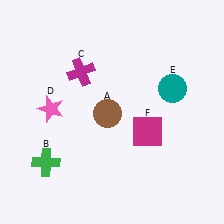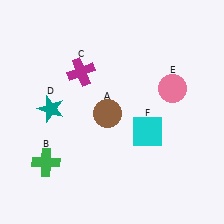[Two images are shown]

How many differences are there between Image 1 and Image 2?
There are 3 differences between the two images.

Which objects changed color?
D changed from pink to teal. E changed from teal to pink. F changed from magenta to cyan.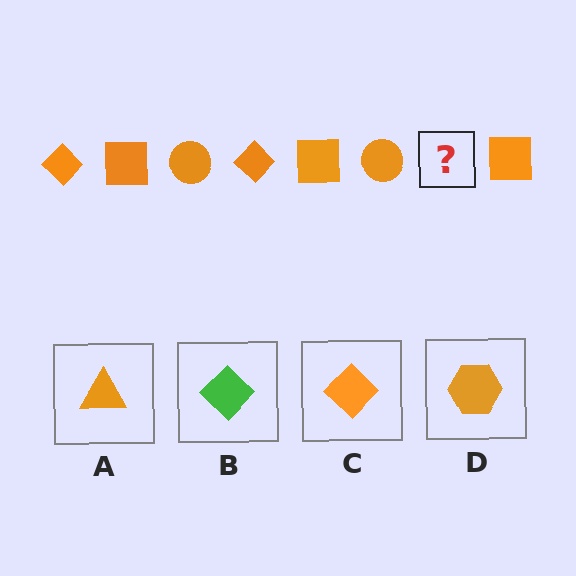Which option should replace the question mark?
Option C.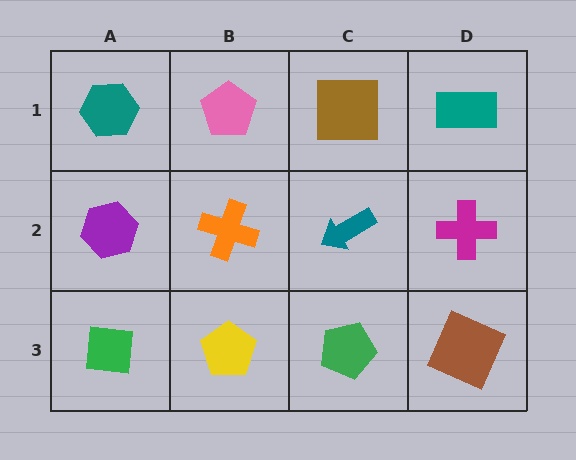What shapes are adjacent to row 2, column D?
A teal rectangle (row 1, column D), a brown square (row 3, column D), a teal arrow (row 2, column C).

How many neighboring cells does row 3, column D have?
2.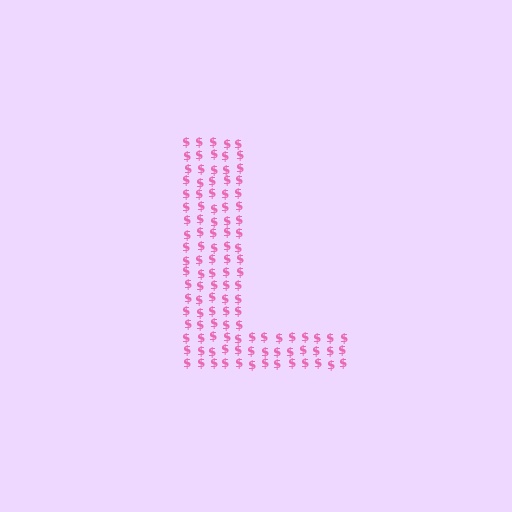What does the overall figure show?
The overall figure shows the letter L.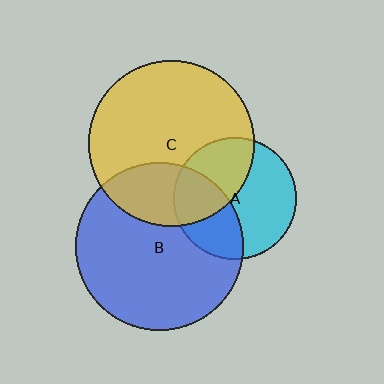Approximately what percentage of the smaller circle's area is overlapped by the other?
Approximately 25%.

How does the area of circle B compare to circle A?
Approximately 1.9 times.